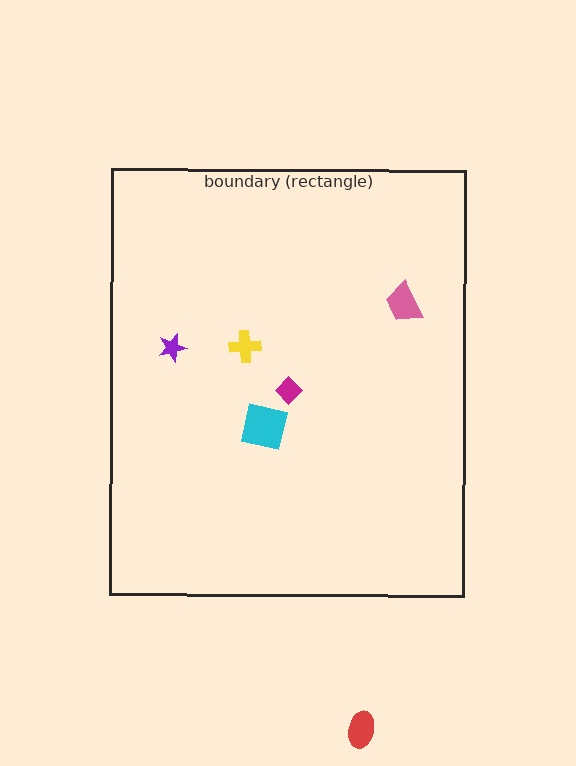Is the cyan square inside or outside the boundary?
Inside.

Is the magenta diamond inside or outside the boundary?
Inside.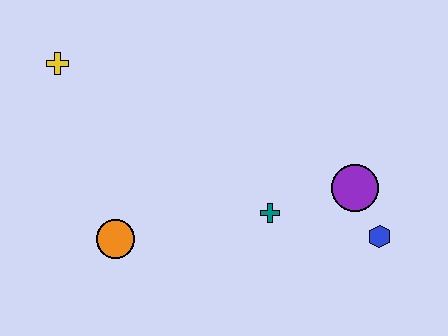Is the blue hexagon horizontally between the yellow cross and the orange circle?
No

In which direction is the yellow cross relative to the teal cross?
The yellow cross is to the left of the teal cross.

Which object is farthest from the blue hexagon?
The yellow cross is farthest from the blue hexagon.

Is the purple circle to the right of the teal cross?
Yes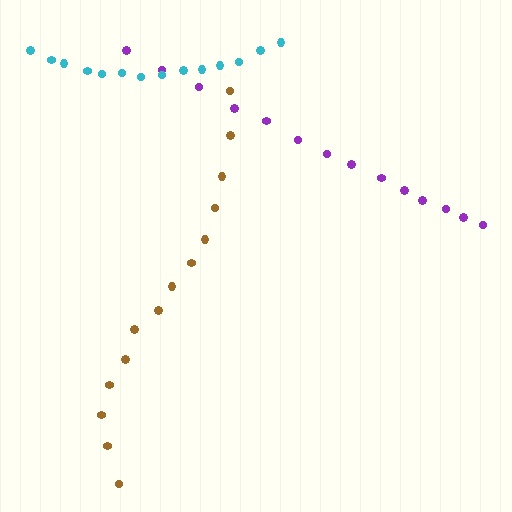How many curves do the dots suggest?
There are 3 distinct paths.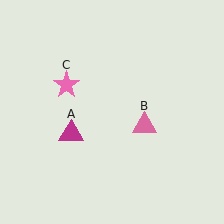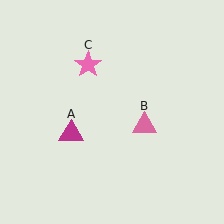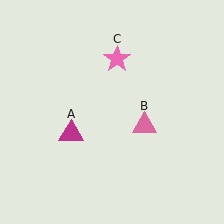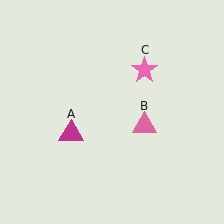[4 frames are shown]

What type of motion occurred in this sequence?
The pink star (object C) rotated clockwise around the center of the scene.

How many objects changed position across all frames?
1 object changed position: pink star (object C).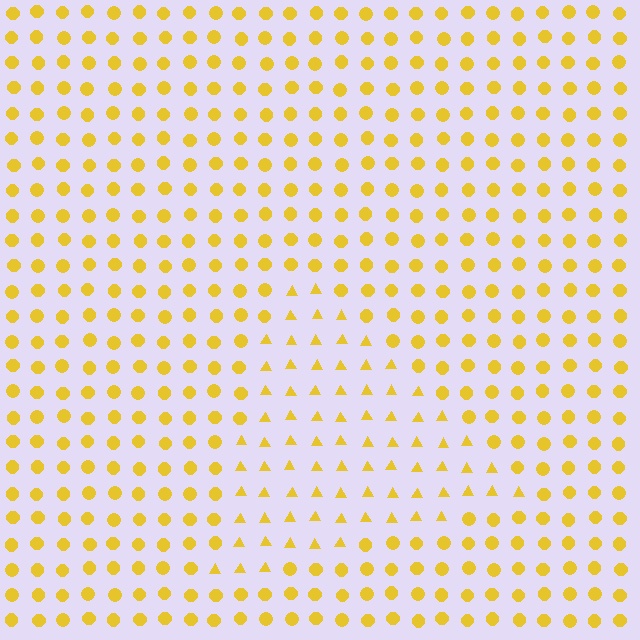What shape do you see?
I see a triangle.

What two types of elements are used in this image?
The image uses triangles inside the triangle region and circles outside it.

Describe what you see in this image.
The image is filled with small yellow elements arranged in a uniform grid. A triangle-shaped region contains triangles, while the surrounding area contains circles. The boundary is defined purely by the change in element shape.